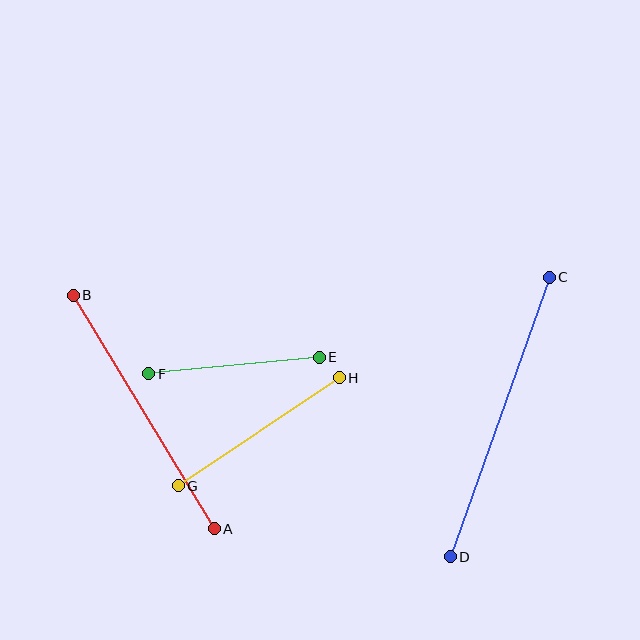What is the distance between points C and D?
The distance is approximately 297 pixels.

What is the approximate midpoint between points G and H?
The midpoint is at approximately (259, 432) pixels.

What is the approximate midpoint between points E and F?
The midpoint is at approximately (234, 366) pixels.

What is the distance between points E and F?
The distance is approximately 171 pixels.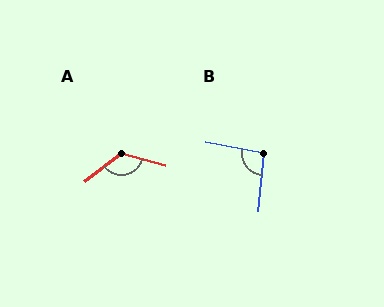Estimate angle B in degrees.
Approximately 96 degrees.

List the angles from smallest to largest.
B (96°), A (126°).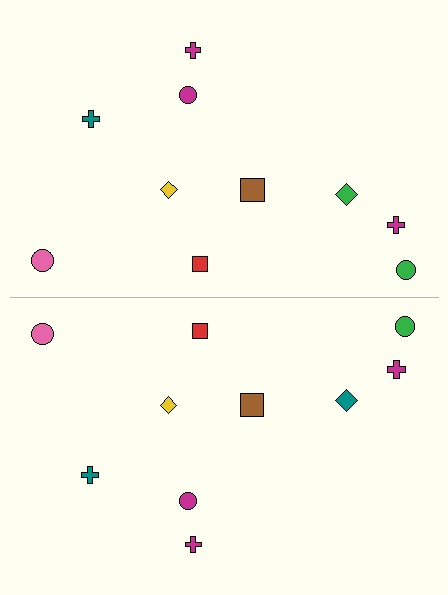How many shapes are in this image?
There are 20 shapes in this image.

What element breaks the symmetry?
The teal diamond on the bottom side breaks the symmetry — its mirror counterpart is green.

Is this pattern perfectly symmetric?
No, the pattern is not perfectly symmetric. The teal diamond on the bottom side breaks the symmetry — its mirror counterpart is green.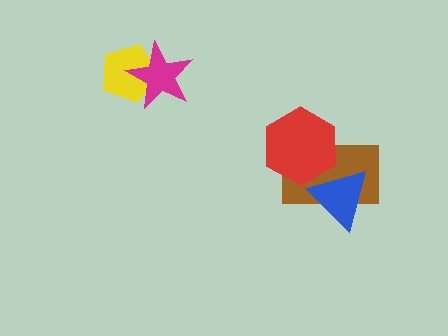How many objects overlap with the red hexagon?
2 objects overlap with the red hexagon.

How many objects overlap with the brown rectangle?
2 objects overlap with the brown rectangle.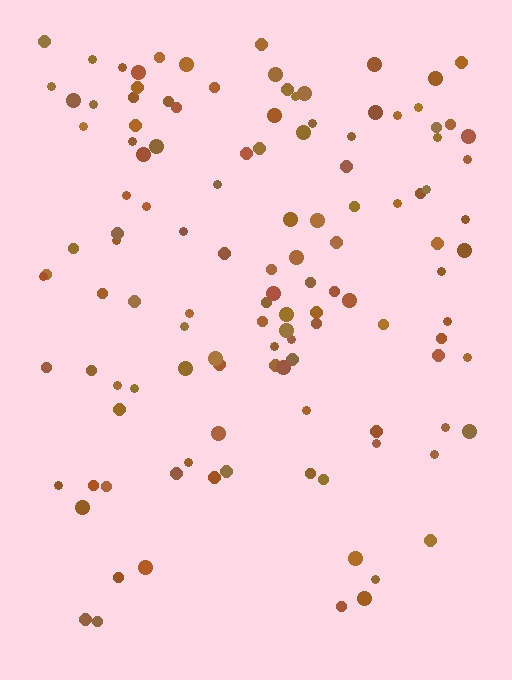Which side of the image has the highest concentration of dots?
The top.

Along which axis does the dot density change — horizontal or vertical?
Vertical.